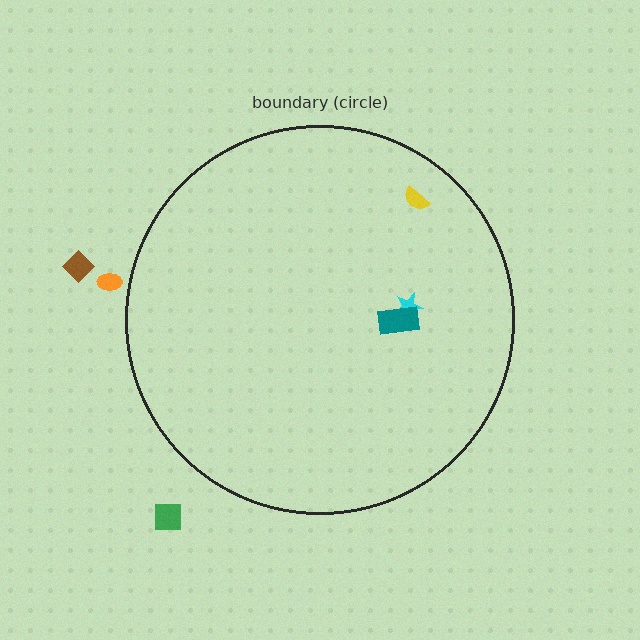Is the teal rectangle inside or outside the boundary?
Inside.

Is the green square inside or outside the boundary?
Outside.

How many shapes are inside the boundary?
3 inside, 3 outside.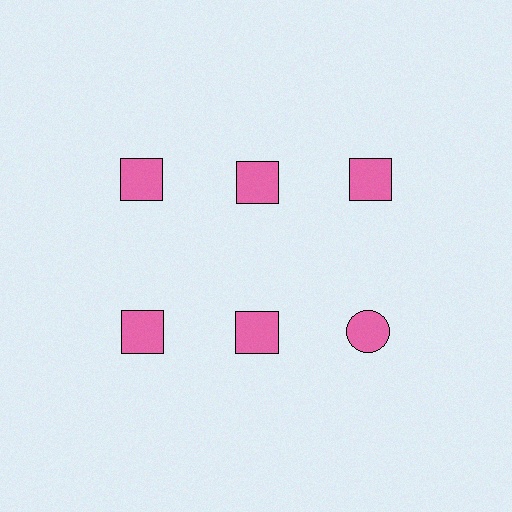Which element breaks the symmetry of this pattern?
The pink circle in the second row, center column breaks the symmetry. All other shapes are pink squares.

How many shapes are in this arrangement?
There are 6 shapes arranged in a grid pattern.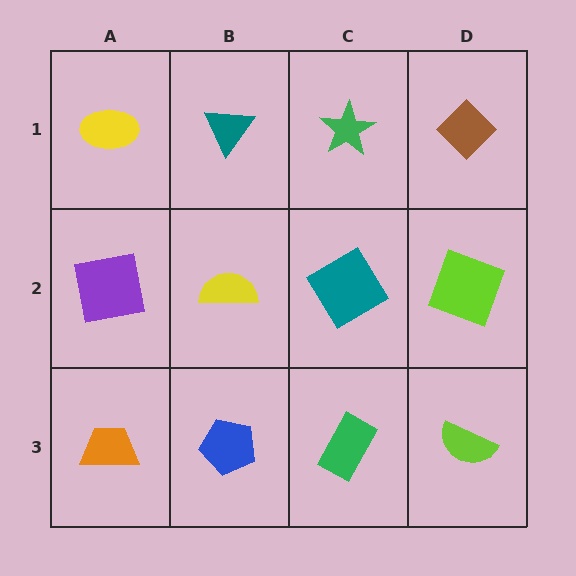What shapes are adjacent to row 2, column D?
A brown diamond (row 1, column D), a lime semicircle (row 3, column D), a teal diamond (row 2, column C).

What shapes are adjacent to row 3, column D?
A lime square (row 2, column D), a green rectangle (row 3, column C).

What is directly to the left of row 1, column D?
A green star.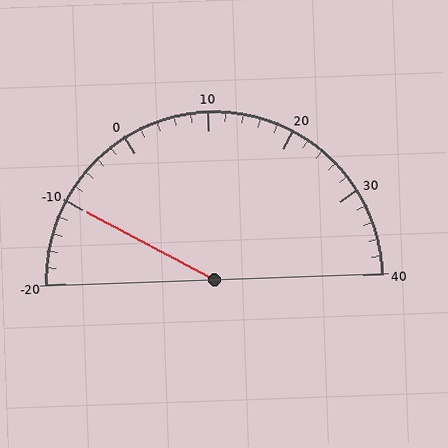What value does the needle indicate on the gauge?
The needle indicates approximately -10.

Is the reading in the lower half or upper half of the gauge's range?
The reading is in the lower half of the range (-20 to 40).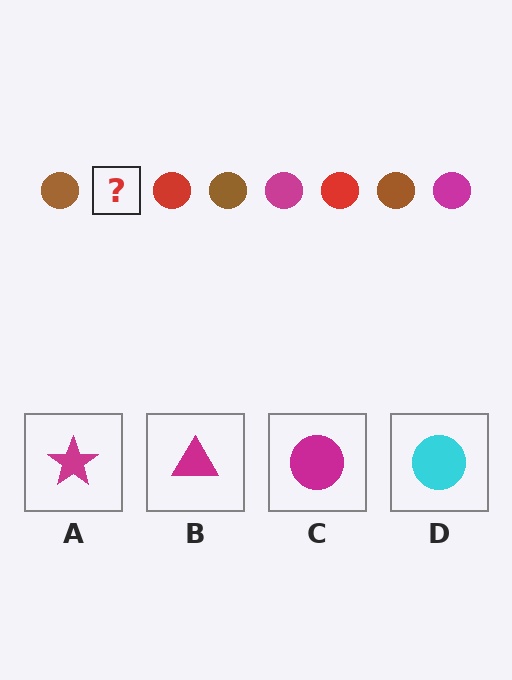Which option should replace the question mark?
Option C.